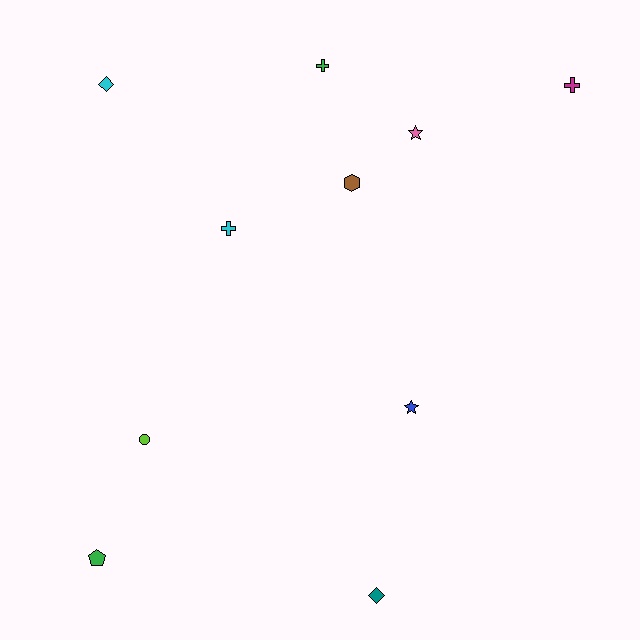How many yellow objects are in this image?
There are no yellow objects.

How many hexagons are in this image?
There is 1 hexagon.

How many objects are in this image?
There are 10 objects.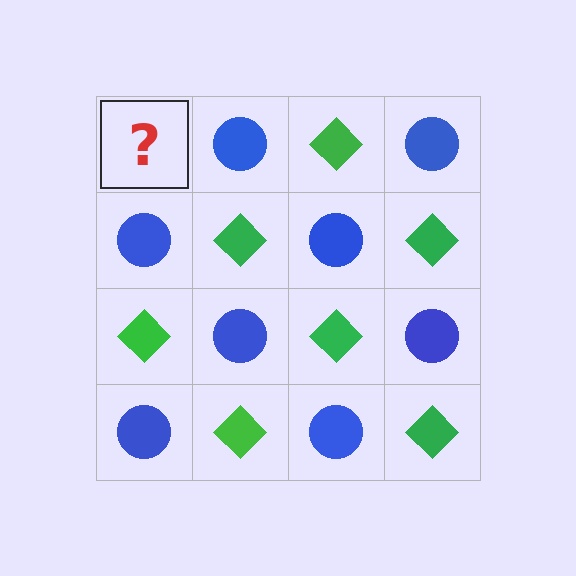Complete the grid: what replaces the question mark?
The question mark should be replaced with a green diamond.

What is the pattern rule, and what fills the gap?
The rule is that it alternates green diamond and blue circle in a checkerboard pattern. The gap should be filled with a green diamond.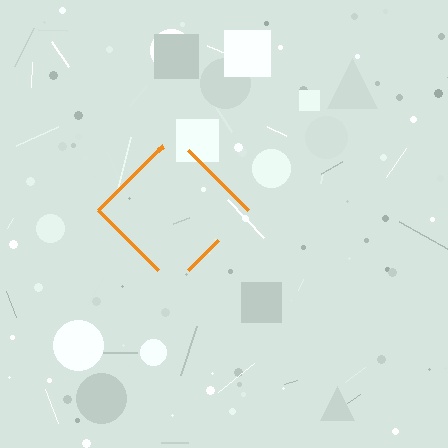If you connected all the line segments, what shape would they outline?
They would outline a diamond.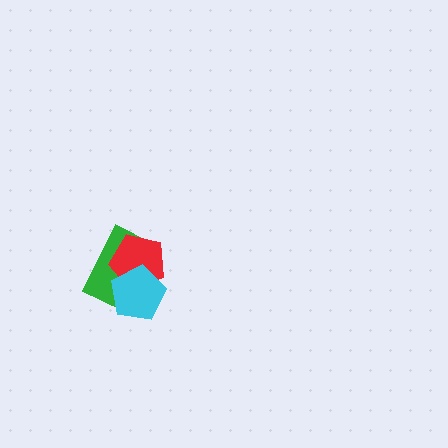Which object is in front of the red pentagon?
The cyan pentagon is in front of the red pentagon.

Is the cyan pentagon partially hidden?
No, no other shape covers it.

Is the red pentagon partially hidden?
Yes, it is partially covered by another shape.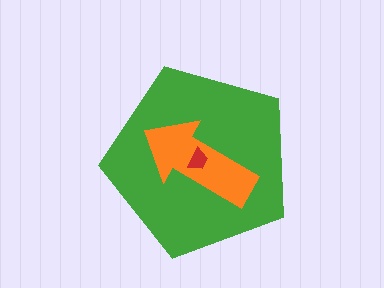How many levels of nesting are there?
3.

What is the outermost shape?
The green pentagon.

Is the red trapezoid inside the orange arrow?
Yes.